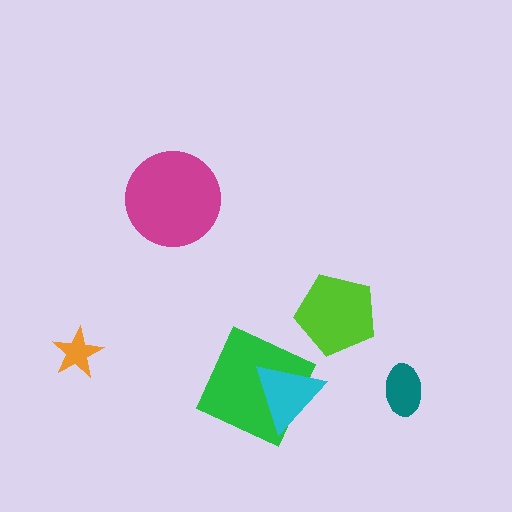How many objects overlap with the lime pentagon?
0 objects overlap with the lime pentagon.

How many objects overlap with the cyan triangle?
1 object overlaps with the cyan triangle.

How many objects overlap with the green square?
1 object overlaps with the green square.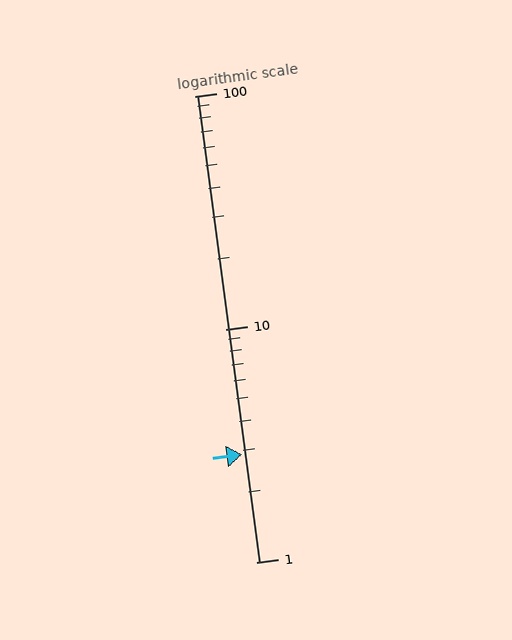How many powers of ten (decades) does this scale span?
The scale spans 2 decades, from 1 to 100.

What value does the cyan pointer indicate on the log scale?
The pointer indicates approximately 2.9.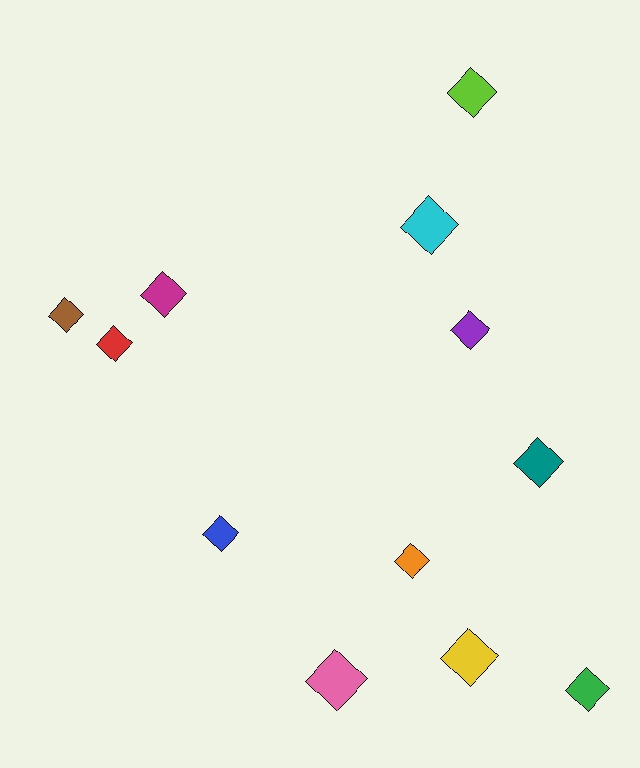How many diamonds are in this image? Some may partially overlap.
There are 12 diamonds.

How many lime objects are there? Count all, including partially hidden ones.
There is 1 lime object.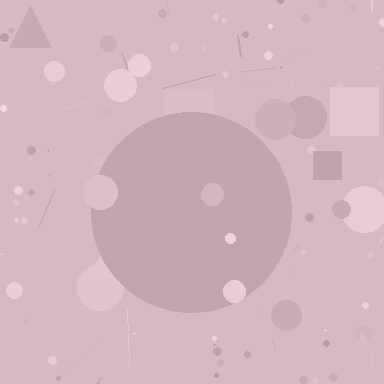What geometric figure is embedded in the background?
A circle is embedded in the background.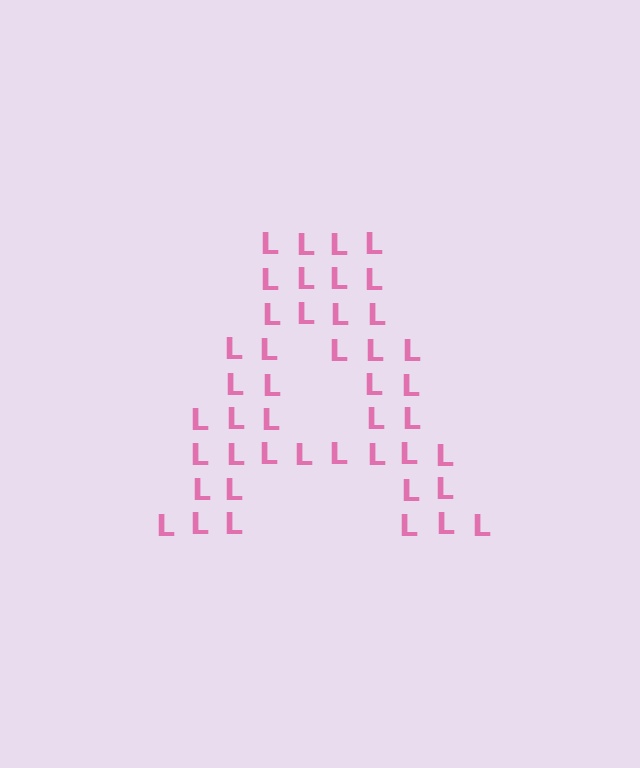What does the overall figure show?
The overall figure shows the letter A.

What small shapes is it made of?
It is made of small letter L's.